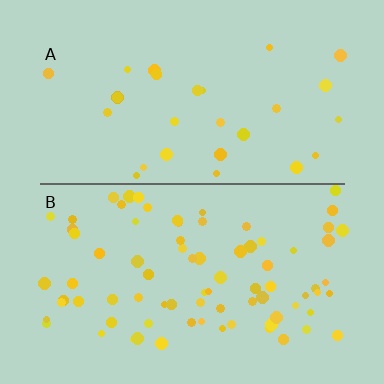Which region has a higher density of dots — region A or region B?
B (the bottom).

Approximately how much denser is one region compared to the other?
Approximately 2.8× — region B over region A.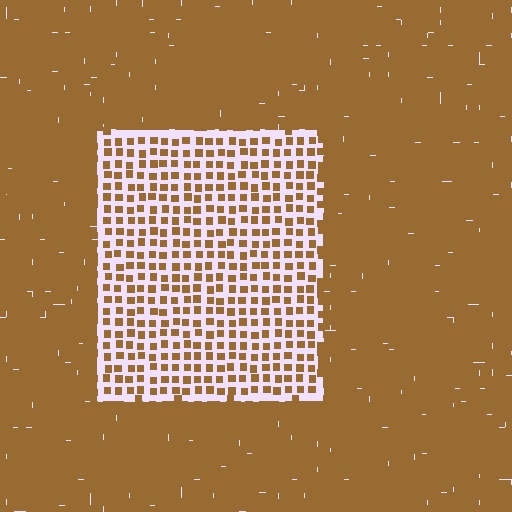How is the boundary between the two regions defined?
The boundary is defined by a change in element density (approximately 3.1x ratio). All elements are the same color, size, and shape.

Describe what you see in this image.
The image contains small brown elements arranged at two different densities. A rectangle-shaped region is visible where the elements are less densely packed than the surrounding area.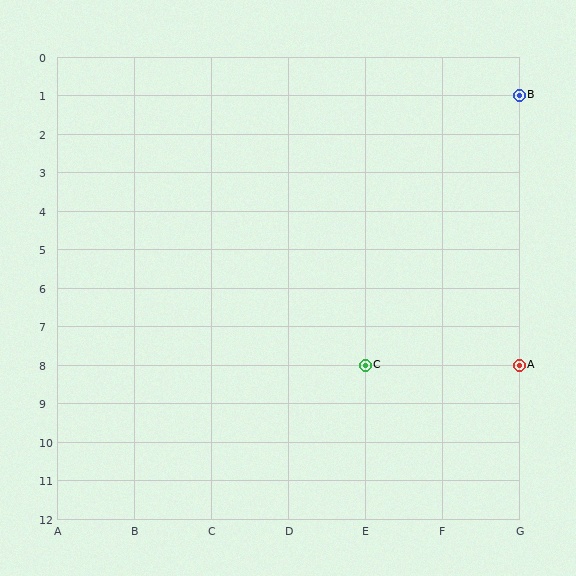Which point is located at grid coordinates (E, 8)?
Point C is at (E, 8).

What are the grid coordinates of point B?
Point B is at grid coordinates (G, 1).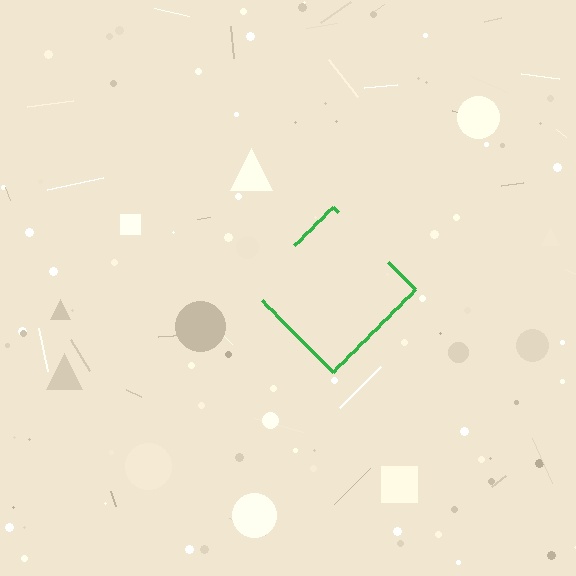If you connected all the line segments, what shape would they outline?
They would outline a diamond.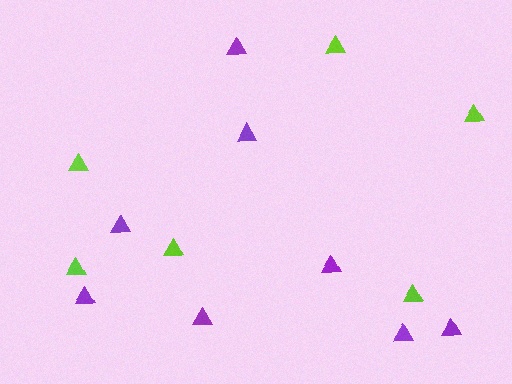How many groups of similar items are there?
There are 2 groups: one group of purple triangles (8) and one group of lime triangles (6).